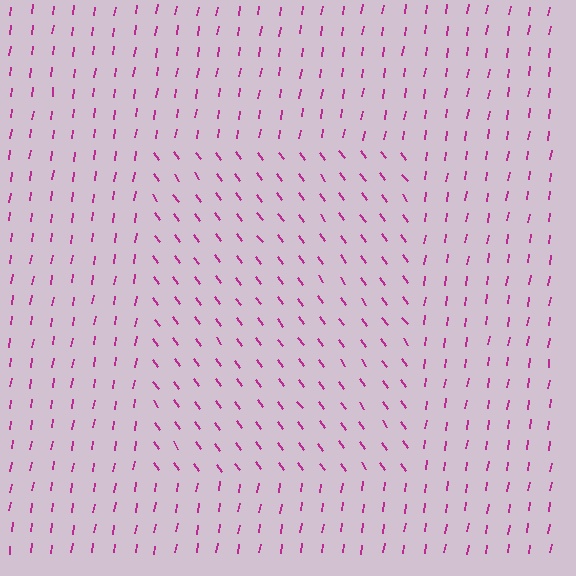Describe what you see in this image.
The image is filled with small magenta line segments. A rectangle region in the image has lines oriented differently from the surrounding lines, creating a visible texture boundary.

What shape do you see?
I see a rectangle.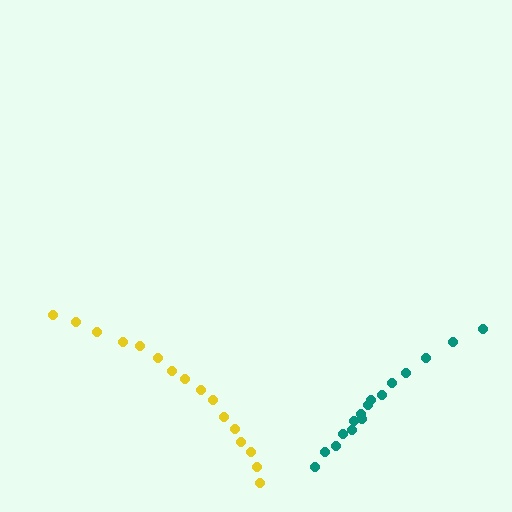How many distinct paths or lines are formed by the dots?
There are 2 distinct paths.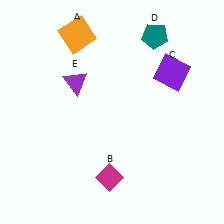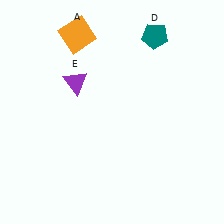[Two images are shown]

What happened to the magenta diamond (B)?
The magenta diamond (B) was removed in Image 2. It was in the bottom-left area of Image 1.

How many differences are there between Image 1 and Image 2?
There are 2 differences between the two images.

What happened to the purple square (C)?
The purple square (C) was removed in Image 2. It was in the top-right area of Image 1.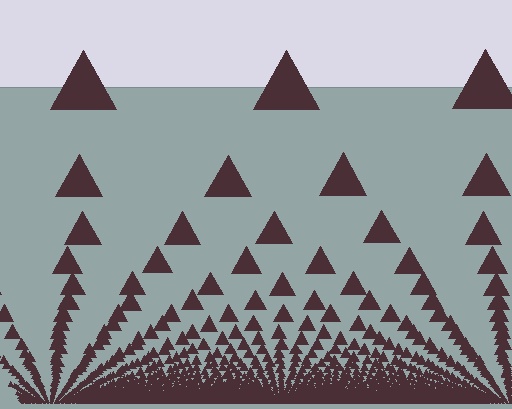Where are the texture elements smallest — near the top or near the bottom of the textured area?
Near the bottom.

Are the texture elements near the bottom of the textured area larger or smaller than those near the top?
Smaller. The gradient is inverted — elements near the bottom are smaller and denser.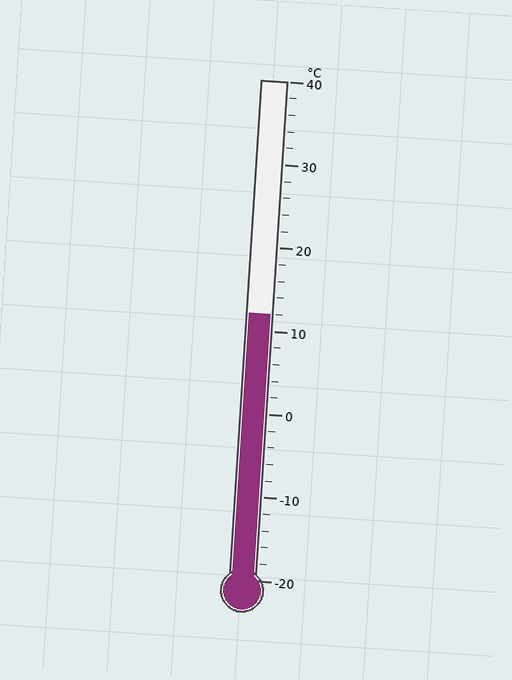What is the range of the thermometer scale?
The thermometer scale ranges from -20°C to 40°C.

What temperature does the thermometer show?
The thermometer shows approximately 12°C.